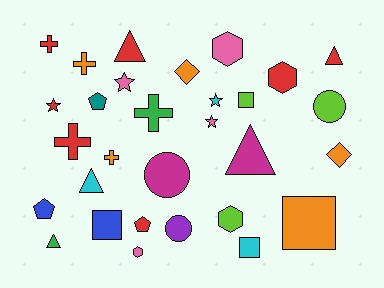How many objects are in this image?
There are 30 objects.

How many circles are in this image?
There are 3 circles.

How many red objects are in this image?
There are 7 red objects.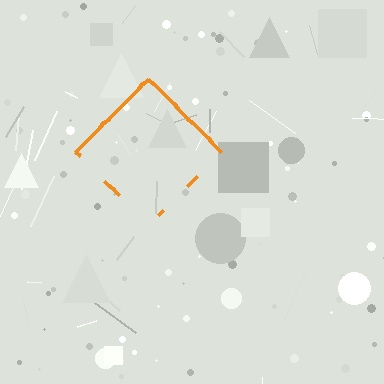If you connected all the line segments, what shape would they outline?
They would outline a diamond.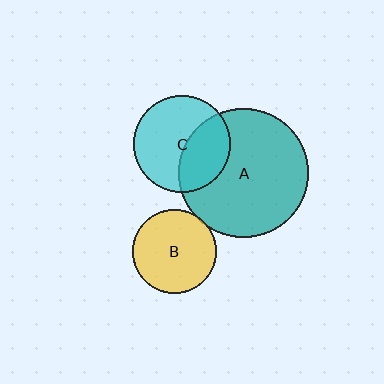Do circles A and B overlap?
Yes.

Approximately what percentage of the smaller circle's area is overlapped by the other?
Approximately 5%.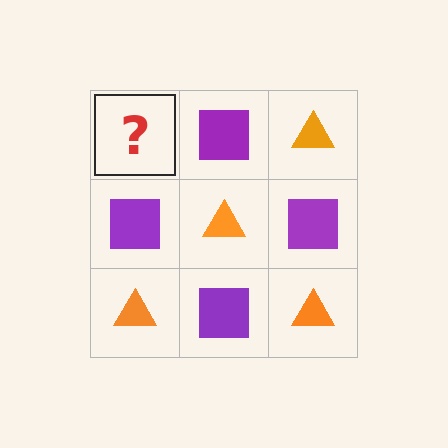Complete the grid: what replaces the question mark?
The question mark should be replaced with an orange triangle.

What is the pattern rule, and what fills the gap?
The rule is that it alternates orange triangle and purple square in a checkerboard pattern. The gap should be filled with an orange triangle.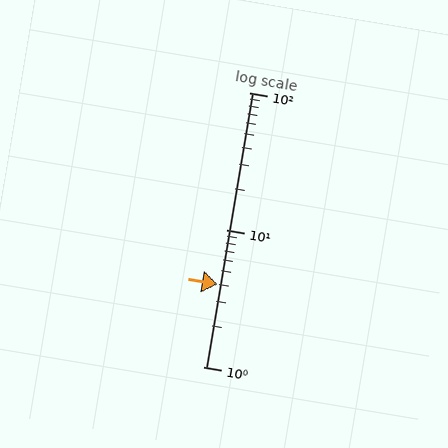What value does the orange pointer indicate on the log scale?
The pointer indicates approximately 4.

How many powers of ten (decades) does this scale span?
The scale spans 2 decades, from 1 to 100.